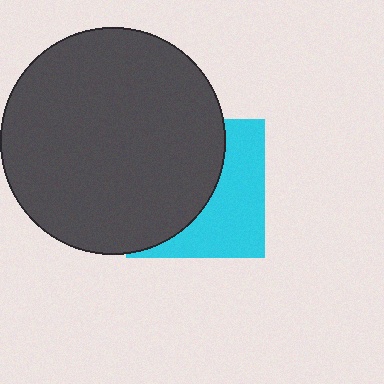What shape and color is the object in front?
The object in front is a dark gray circle.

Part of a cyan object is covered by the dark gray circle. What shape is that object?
It is a square.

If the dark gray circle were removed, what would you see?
You would see the complete cyan square.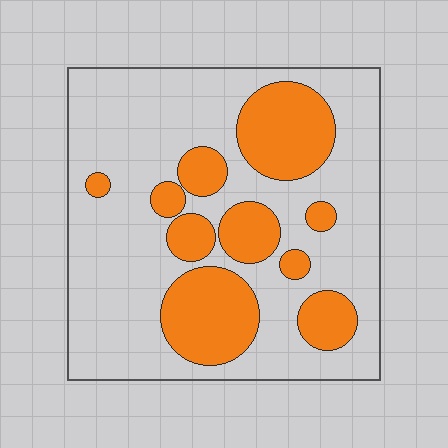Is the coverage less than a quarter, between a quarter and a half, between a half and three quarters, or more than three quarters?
Between a quarter and a half.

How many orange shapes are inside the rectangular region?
10.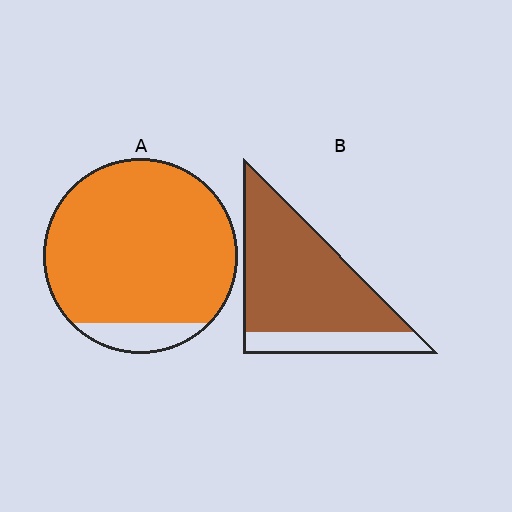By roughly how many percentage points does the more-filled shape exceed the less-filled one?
By roughly 10 percentage points (A over B).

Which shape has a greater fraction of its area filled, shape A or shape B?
Shape A.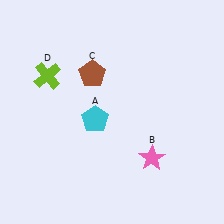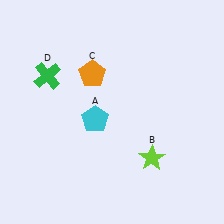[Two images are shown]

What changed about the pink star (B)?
In Image 1, B is pink. In Image 2, it changed to lime.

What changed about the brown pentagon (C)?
In Image 1, C is brown. In Image 2, it changed to orange.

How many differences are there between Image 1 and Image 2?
There are 3 differences between the two images.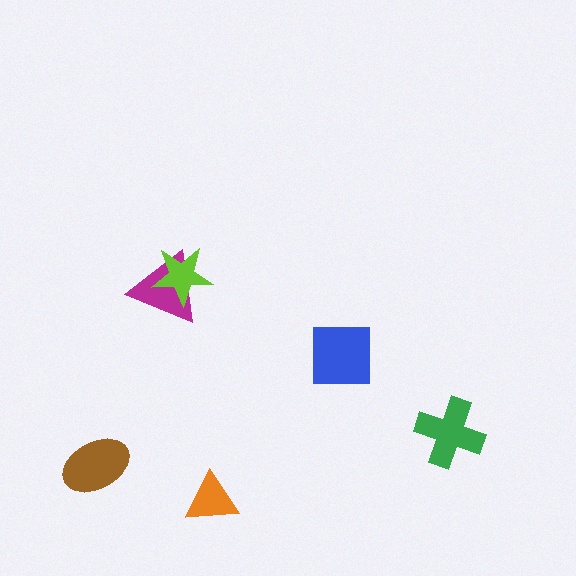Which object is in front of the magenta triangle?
The lime star is in front of the magenta triangle.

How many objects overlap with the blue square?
0 objects overlap with the blue square.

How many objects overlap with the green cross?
0 objects overlap with the green cross.